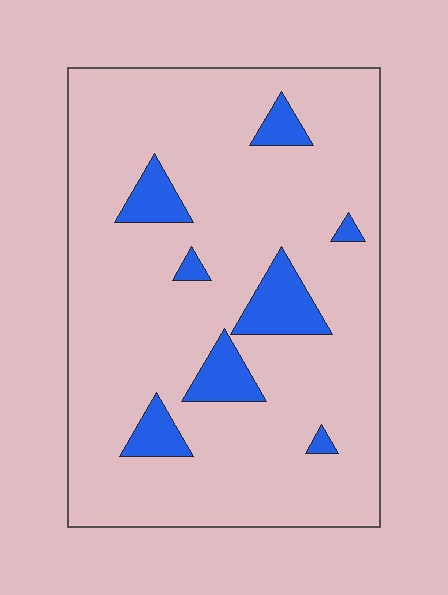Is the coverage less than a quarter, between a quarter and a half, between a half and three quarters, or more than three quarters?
Less than a quarter.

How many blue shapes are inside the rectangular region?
8.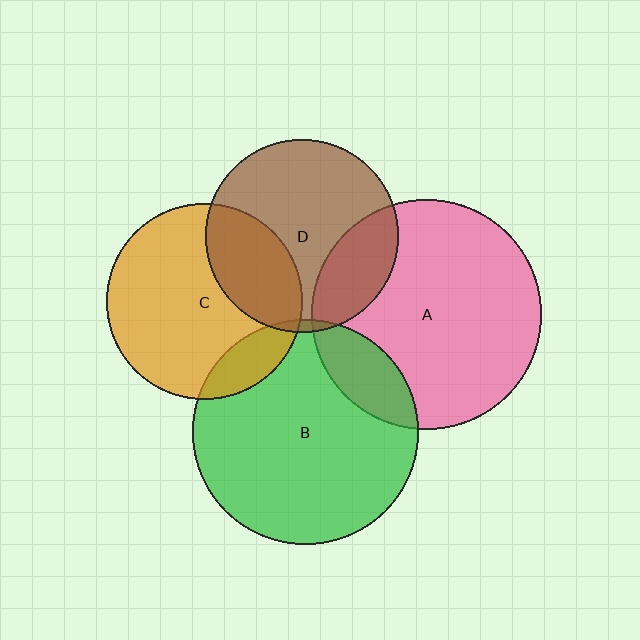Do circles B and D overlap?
Yes.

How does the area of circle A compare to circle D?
Approximately 1.4 times.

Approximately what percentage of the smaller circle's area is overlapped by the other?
Approximately 5%.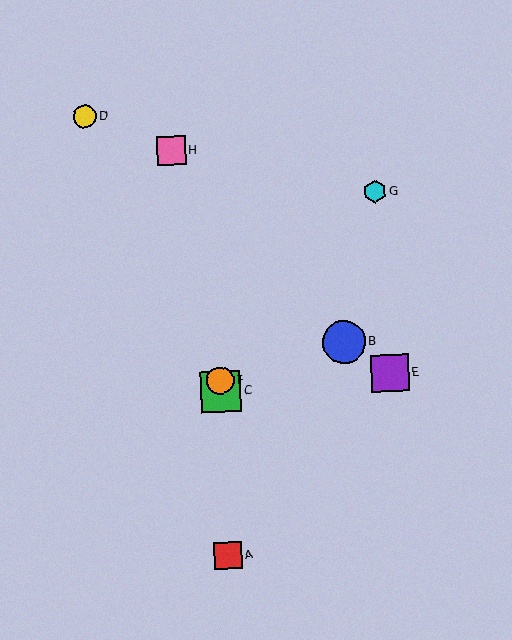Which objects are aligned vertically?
Objects A, C, F are aligned vertically.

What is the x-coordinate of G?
Object G is at x≈375.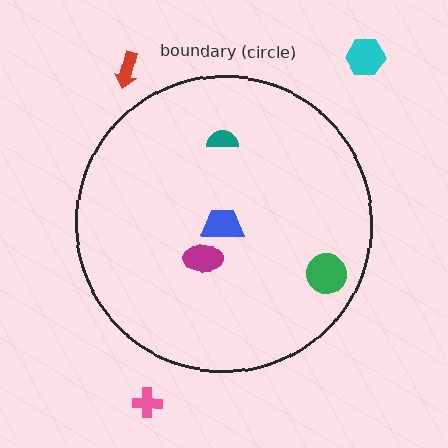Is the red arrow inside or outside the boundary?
Outside.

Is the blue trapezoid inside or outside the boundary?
Inside.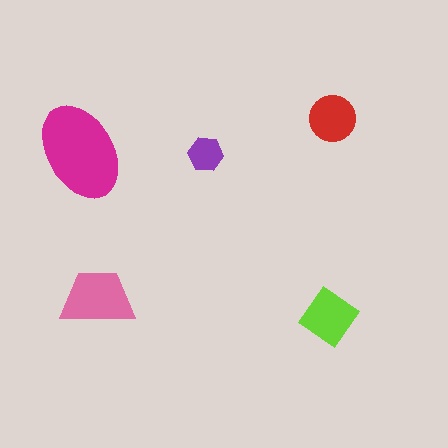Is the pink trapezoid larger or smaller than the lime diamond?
Larger.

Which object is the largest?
The magenta ellipse.